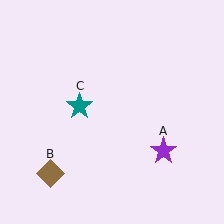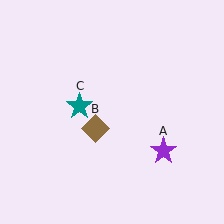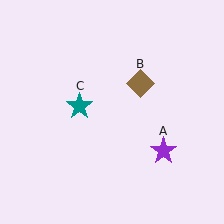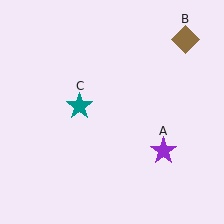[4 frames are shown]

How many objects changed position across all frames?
1 object changed position: brown diamond (object B).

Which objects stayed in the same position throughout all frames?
Purple star (object A) and teal star (object C) remained stationary.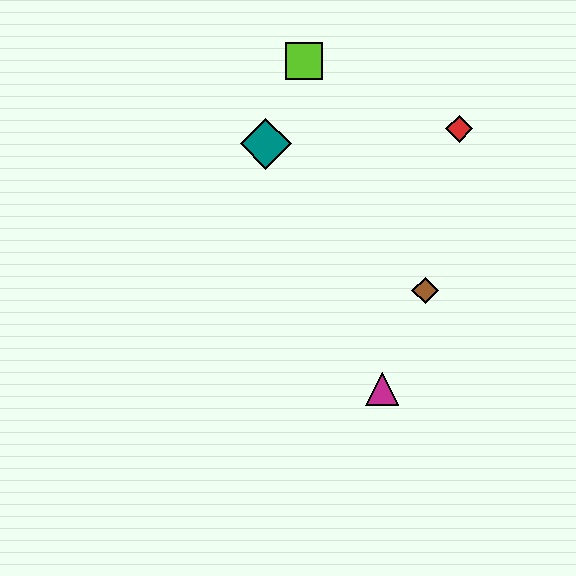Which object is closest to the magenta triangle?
The brown diamond is closest to the magenta triangle.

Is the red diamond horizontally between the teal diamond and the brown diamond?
No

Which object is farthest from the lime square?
The magenta triangle is farthest from the lime square.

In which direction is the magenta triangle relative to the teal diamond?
The magenta triangle is below the teal diamond.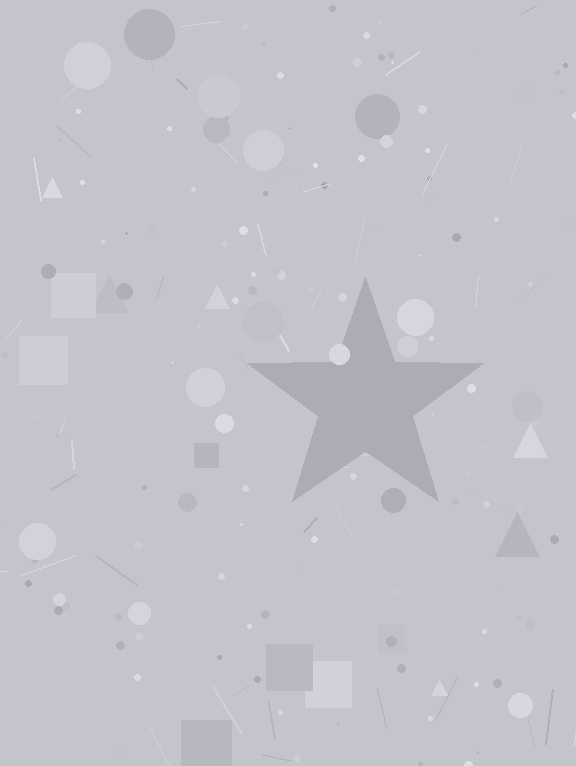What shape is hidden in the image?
A star is hidden in the image.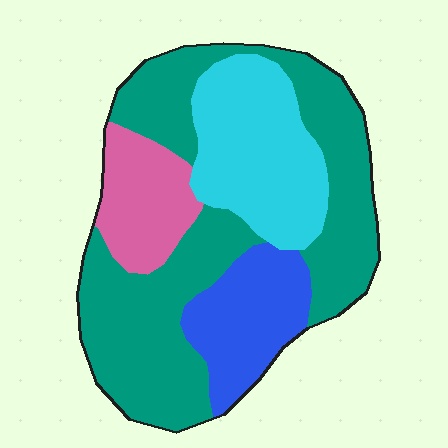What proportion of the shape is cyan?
Cyan covers roughly 20% of the shape.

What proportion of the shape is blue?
Blue takes up about one sixth (1/6) of the shape.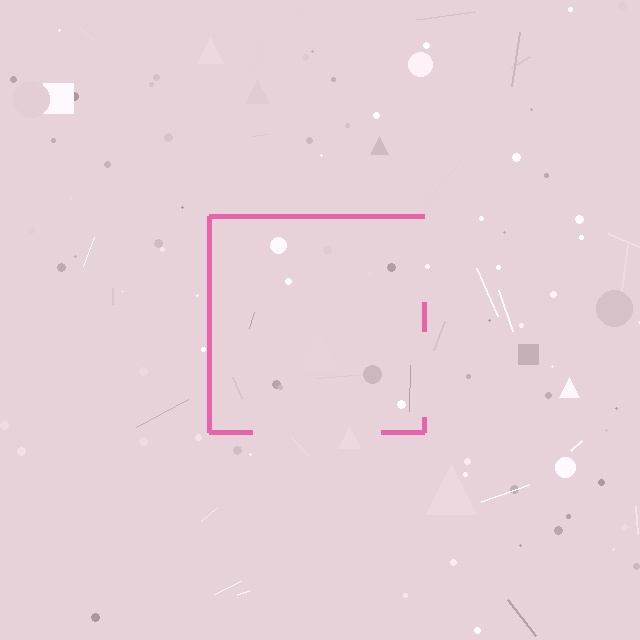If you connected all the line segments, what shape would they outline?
They would outline a square.